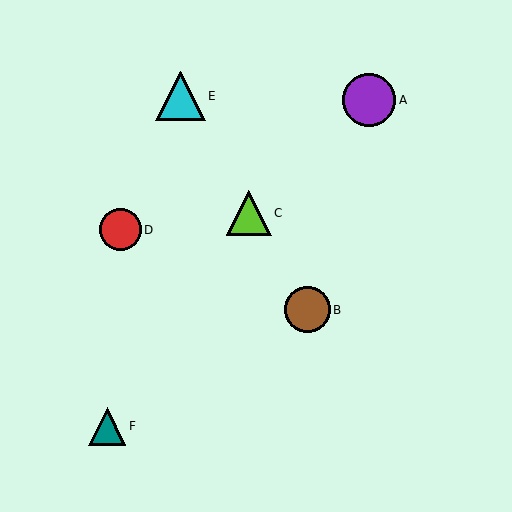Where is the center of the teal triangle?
The center of the teal triangle is at (107, 426).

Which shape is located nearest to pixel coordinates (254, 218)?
The lime triangle (labeled C) at (249, 213) is nearest to that location.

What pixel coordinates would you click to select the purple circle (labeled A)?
Click at (369, 100) to select the purple circle A.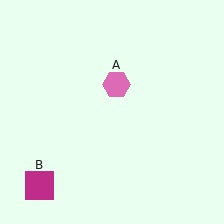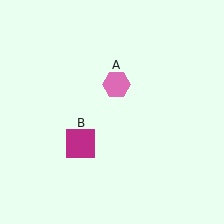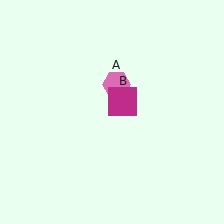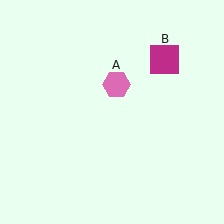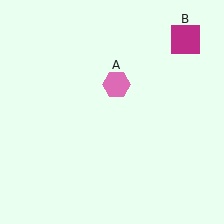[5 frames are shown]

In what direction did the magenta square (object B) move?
The magenta square (object B) moved up and to the right.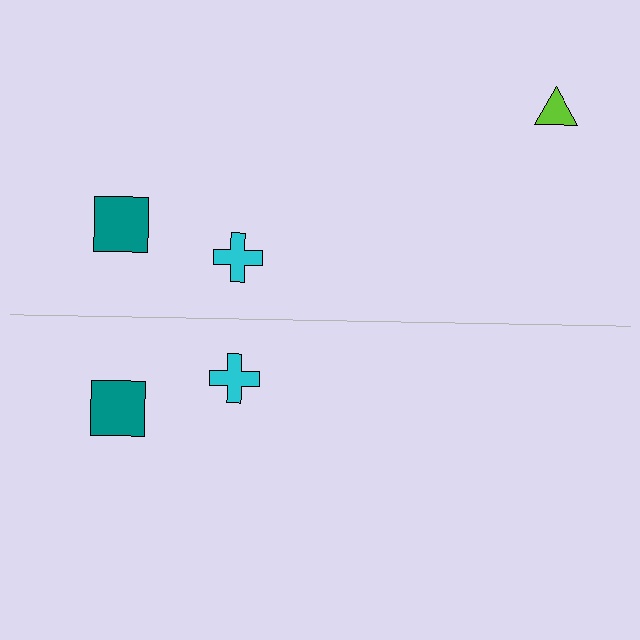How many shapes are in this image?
There are 5 shapes in this image.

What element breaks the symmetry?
A lime triangle is missing from the bottom side.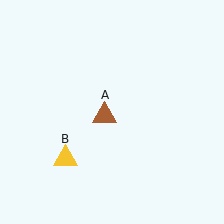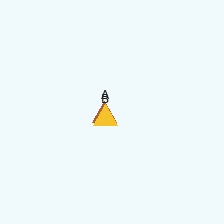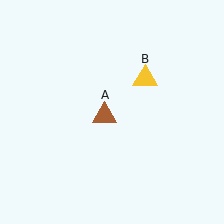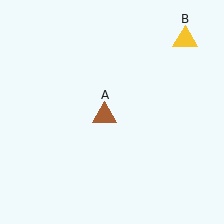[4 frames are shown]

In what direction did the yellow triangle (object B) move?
The yellow triangle (object B) moved up and to the right.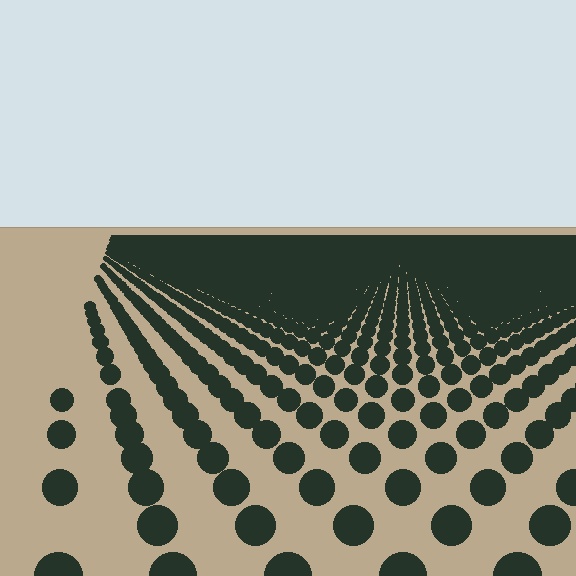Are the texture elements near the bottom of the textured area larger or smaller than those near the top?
Larger. Near the bottom, elements are closer to the viewer and appear at a bigger on-screen size.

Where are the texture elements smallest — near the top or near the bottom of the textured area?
Near the top.